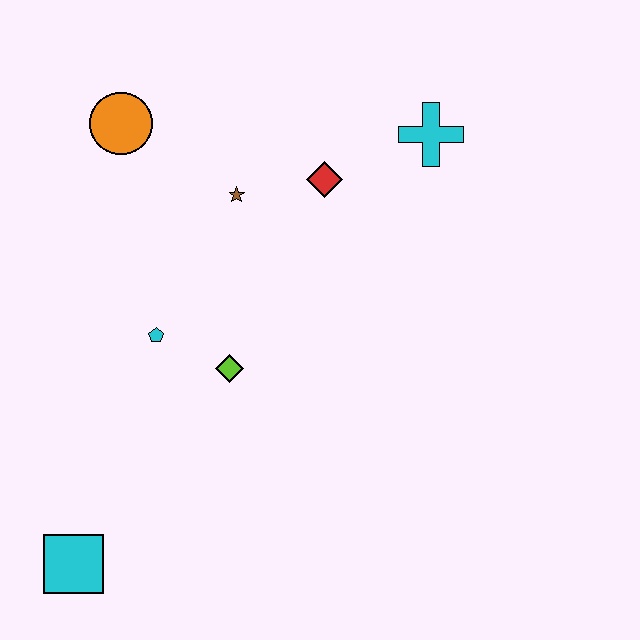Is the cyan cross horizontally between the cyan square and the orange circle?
No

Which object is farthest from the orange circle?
The cyan square is farthest from the orange circle.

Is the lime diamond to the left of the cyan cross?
Yes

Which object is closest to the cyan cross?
The red diamond is closest to the cyan cross.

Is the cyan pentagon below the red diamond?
Yes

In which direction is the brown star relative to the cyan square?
The brown star is above the cyan square.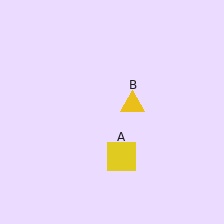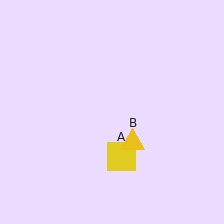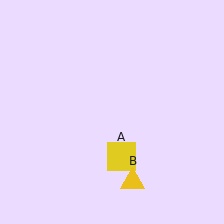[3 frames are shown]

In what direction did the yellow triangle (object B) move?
The yellow triangle (object B) moved down.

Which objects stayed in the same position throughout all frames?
Yellow square (object A) remained stationary.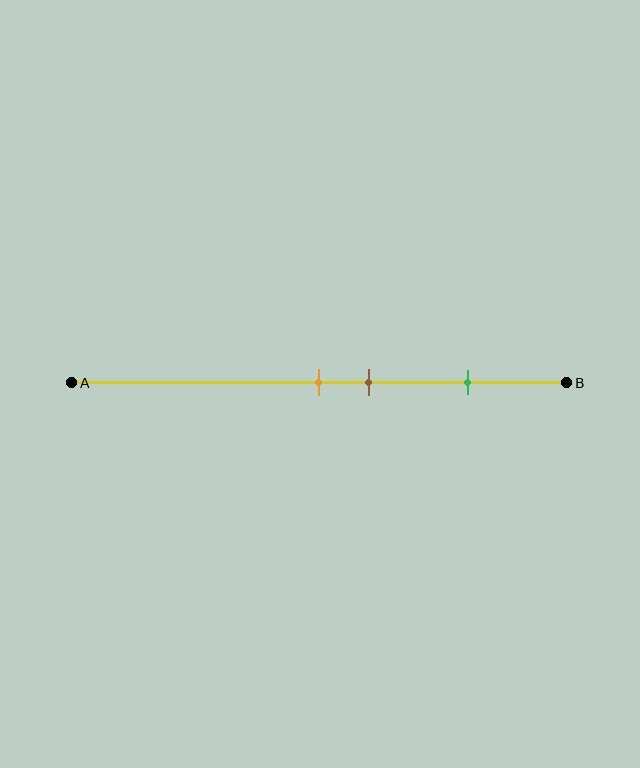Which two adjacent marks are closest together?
The orange and brown marks are the closest adjacent pair.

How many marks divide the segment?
There are 3 marks dividing the segment.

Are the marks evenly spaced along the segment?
No, the marks are not evenly spaced.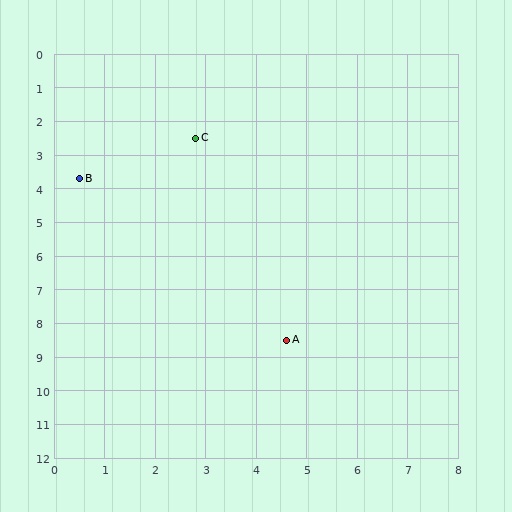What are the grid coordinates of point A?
Point A is at approximately (4.6, 8.5).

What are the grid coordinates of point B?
Point B is at approximately (0.5, 3.7).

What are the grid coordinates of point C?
Point C is at approximately (2.8, 2.5).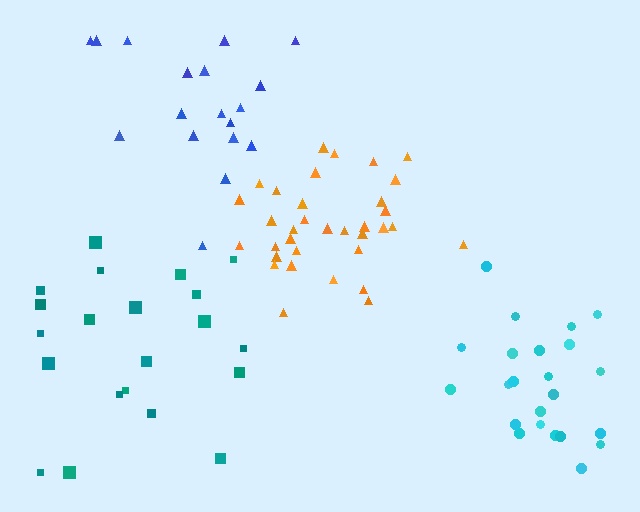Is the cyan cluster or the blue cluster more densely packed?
Cyan.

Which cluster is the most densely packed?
Orange.